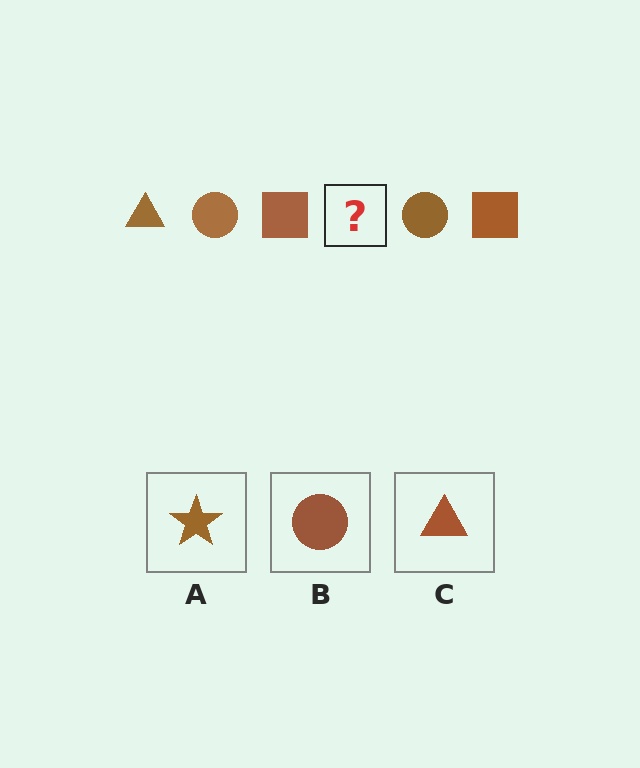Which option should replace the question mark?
Option C.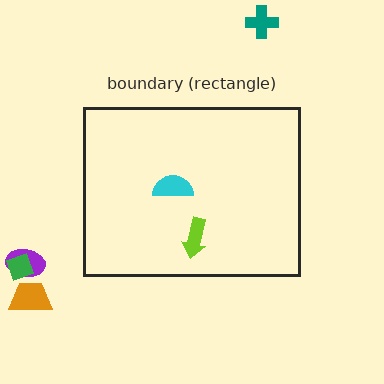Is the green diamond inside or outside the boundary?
Outside.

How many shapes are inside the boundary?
2 inside, 4 outside.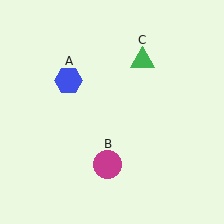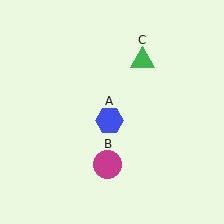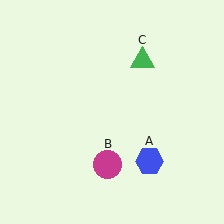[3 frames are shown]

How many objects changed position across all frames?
1 object changed position: blue hexagon (object A).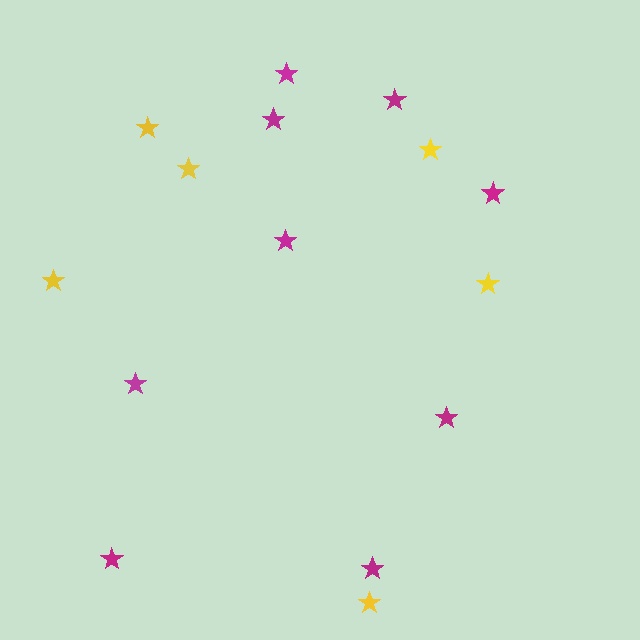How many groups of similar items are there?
There are 2 groups: one group of magenta stars (9) and one group of yellow stars (6).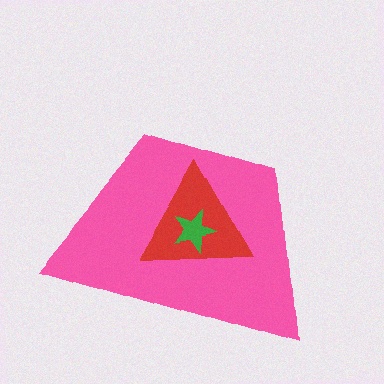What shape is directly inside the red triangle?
The green star.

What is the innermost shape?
The green star.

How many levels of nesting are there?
3.